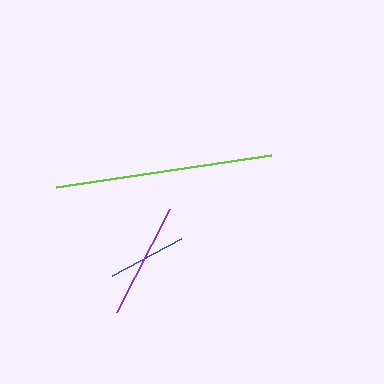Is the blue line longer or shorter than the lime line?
The lime line is longer than the blue line.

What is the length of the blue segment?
The blue segment is approximately 79 pixels long.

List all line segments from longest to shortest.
From longest to shortest: lime, purple, blue.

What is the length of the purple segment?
The purple segment is approximately 117 pixels long.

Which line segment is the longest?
The lime line is the longest at approximately 217 pixels.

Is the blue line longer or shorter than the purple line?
The purple line is longer than the blue line.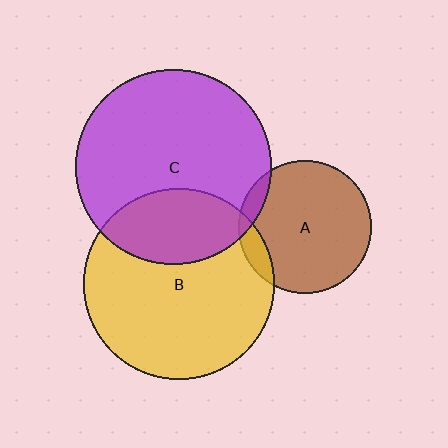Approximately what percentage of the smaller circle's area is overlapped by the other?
Approximately 10%.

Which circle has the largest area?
Circle C (purple).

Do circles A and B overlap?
Yes.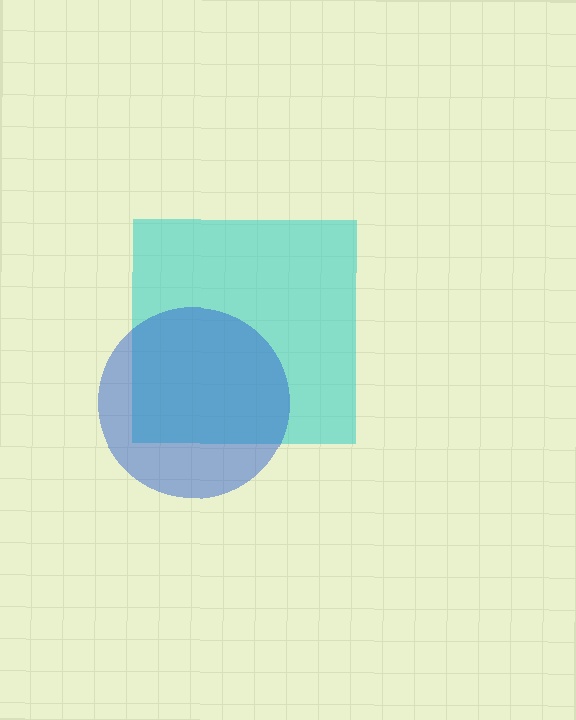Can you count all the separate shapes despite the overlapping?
Yes, there are 2 separate shapes.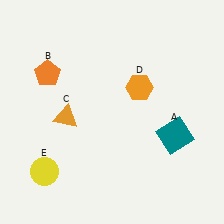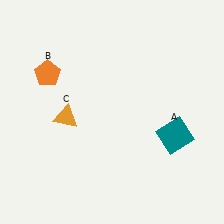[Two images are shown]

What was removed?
The yellow circle (E), the orange hexagon (D) were removed in Image 2.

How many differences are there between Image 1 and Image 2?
There are 2 differences between the two images.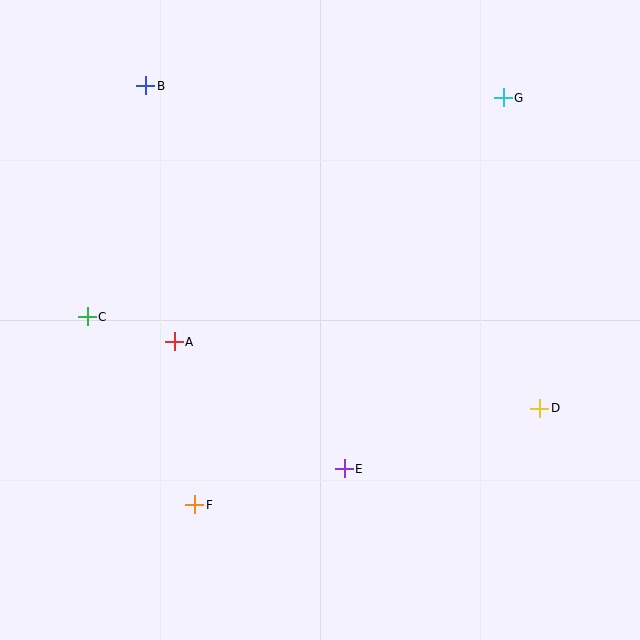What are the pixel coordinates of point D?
Point D is at (540, 408).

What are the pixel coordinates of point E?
Point E is at (344, 469).